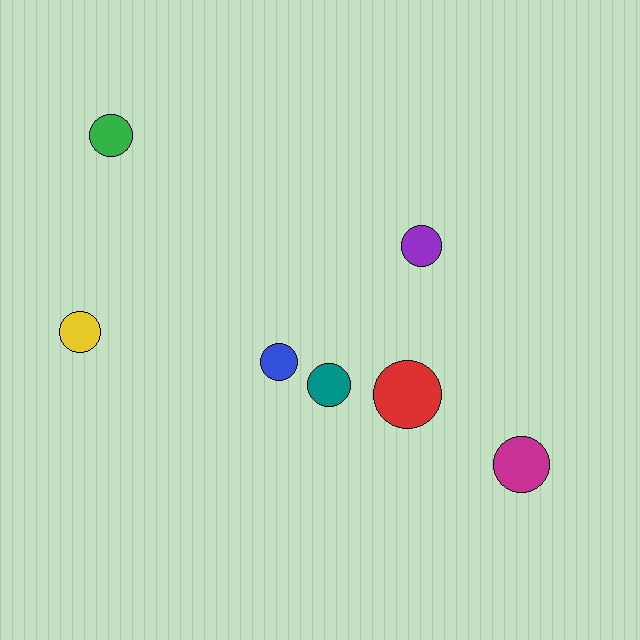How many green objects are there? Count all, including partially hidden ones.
There is 1 green object.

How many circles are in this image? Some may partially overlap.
There are 7 circles.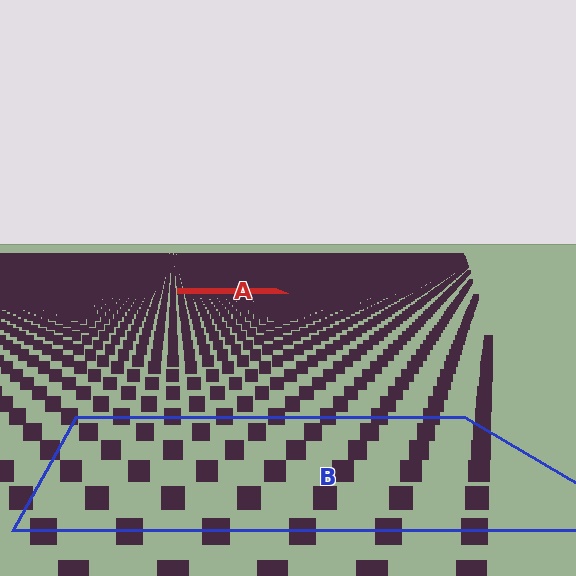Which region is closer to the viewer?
Region B is closer. The texture elements there are larger and more spread out.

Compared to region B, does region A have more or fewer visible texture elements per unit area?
Region A has more texture elements per unit area — they are packed more densely because it is farther away.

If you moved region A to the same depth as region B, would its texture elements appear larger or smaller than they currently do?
They would appear larger. At a closer depth, the same texture elements are projected at a bigger on-screen size.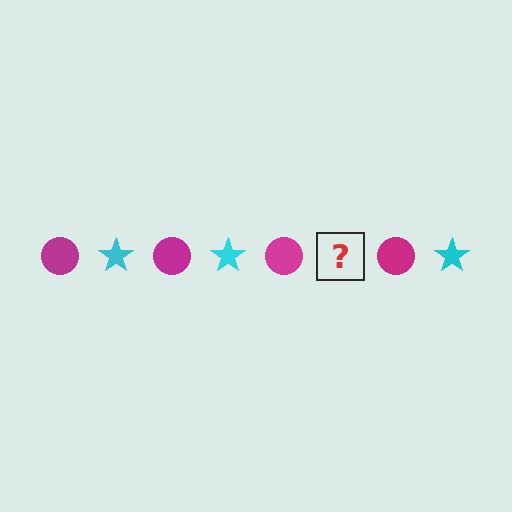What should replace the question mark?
The question mark should be replaced with a cyan star.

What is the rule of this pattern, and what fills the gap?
The rule is that the pattern alternates between magenta circle and cyan star. The gap should be filled with a cyan star.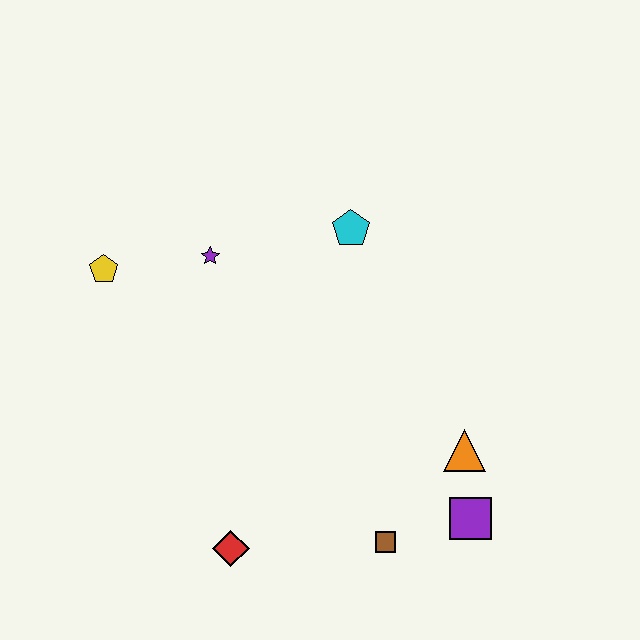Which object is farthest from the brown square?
The yellow pentagon is farthest from the brown square.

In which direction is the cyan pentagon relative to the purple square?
The cyan pentagon is above the purple square.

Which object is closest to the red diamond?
The brown square is closest to the red diamond.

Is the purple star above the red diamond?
Yes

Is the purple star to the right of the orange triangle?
No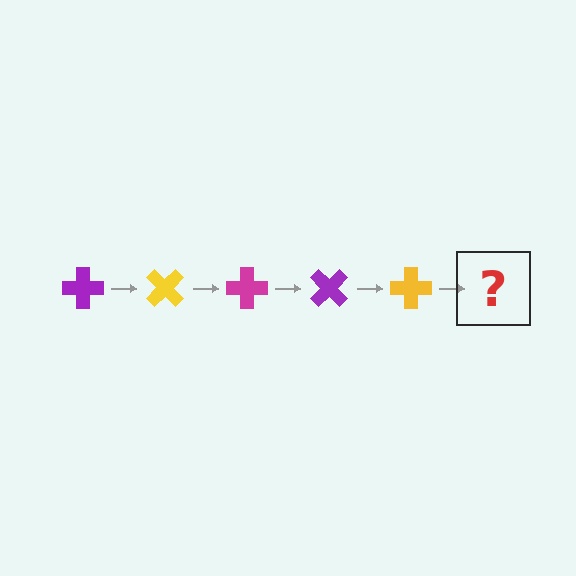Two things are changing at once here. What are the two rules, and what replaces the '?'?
The two rules are that it rotates 45 degrees each step and the color cycles through purple, yellow, and magenta. The '?' should be a magenta cross, rotated 225 degrees from the start.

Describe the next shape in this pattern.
It should be a magenta cross, rotated 225 degrees from the start.